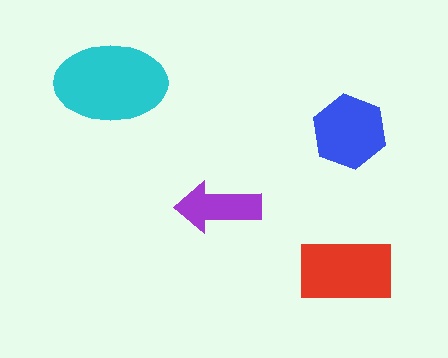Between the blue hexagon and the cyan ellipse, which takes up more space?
The cyan ellipse.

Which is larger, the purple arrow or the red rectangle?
The red rectangle.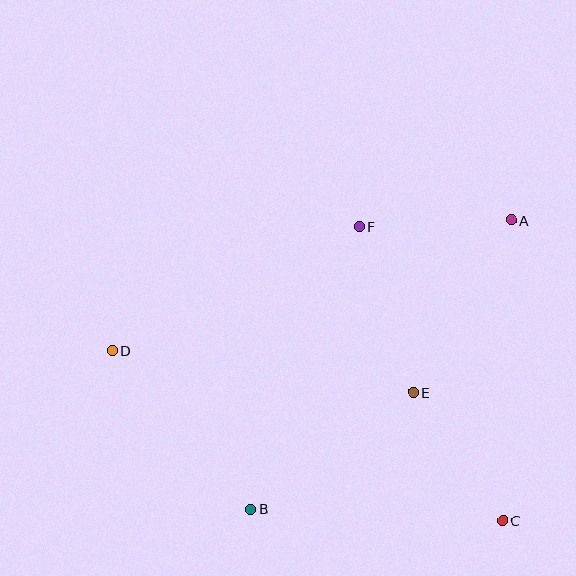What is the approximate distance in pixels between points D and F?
The distance between D and F is approximately 276 pixels.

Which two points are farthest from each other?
Points C and D are farthest from each other.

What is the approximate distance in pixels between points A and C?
The distance between A and C is approximately 301 pixels.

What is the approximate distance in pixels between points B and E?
The distance between B and E is approximately 200 pixels.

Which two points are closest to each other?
Points A and F are closest to each other.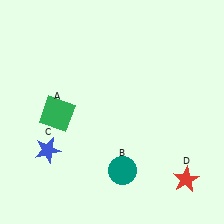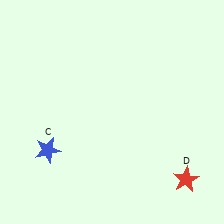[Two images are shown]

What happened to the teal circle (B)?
The teal circle (B) was removed in Image 2. It was in the bottom-right area of Image 1.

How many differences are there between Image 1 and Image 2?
There are 2 differences between the two images.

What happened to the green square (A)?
The green square (A) was removed in Image 2. It was in the bottom-left area of Image 1.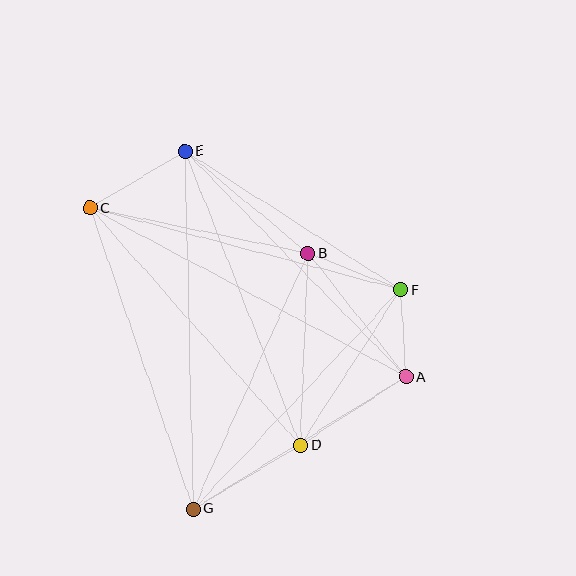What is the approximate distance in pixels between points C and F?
The distance between C and F is approximately 321 pixels.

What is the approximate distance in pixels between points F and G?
The distance between F and G is approximately 302 pixels.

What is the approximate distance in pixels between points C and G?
The distance between C and G is approximately 318 pixels.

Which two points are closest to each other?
Points A and F are closest to each other.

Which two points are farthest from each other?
Points A and C are farthest from each other.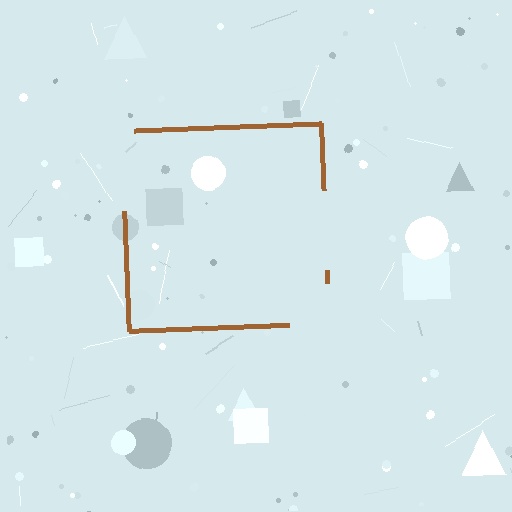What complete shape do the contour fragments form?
The contour fragments form a square.